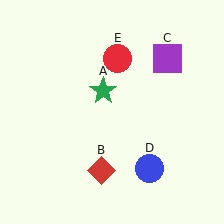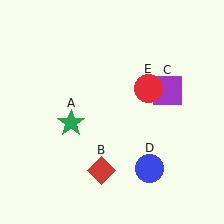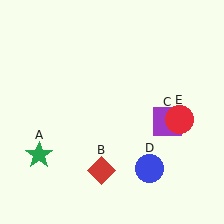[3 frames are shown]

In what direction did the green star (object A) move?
The green star (object A) moved down and to the left.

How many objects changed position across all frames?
3 objects changed position: green star (object A), purple square (object C), red circle (object E).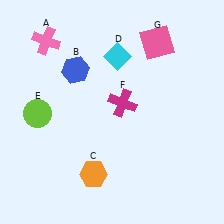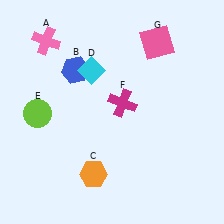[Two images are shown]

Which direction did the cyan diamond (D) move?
The cyan diamond (D) moved left.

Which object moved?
The cyan diamond (D) moved left.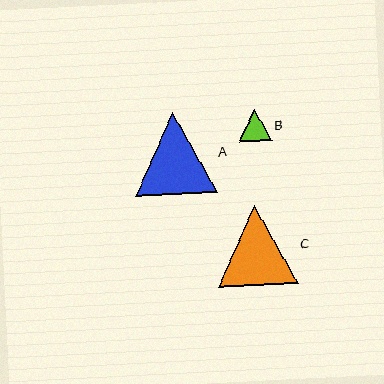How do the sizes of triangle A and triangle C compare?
Triangle A and triangle C are approximately the same size.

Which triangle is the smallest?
Triangle B is the smallest with a size of approximately 32 pixels.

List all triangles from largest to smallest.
From largest to smallest: A, C, B.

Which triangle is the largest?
Triangle A is the largest with a size of approximately 82 pixels.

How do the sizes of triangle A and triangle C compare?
Triangle A and triangle C are approximately the same size.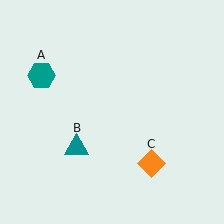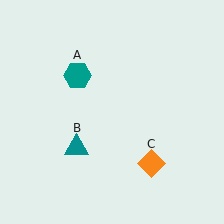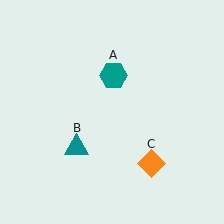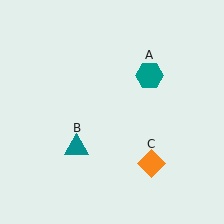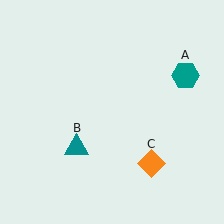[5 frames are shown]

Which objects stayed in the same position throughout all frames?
Teal triangle (object B) and orange diamond (object C) remained stationary.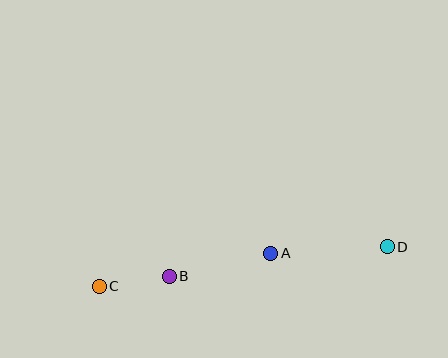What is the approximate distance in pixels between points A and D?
The distance between A and D is approximately 117 pixels.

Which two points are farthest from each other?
Points C and D are farthest from each other.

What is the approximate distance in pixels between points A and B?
The distance between A and B is approximately 104 pixels.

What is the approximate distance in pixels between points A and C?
The distance between A and C is approximately 175 pixels.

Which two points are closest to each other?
Points B and C are closest to each other.